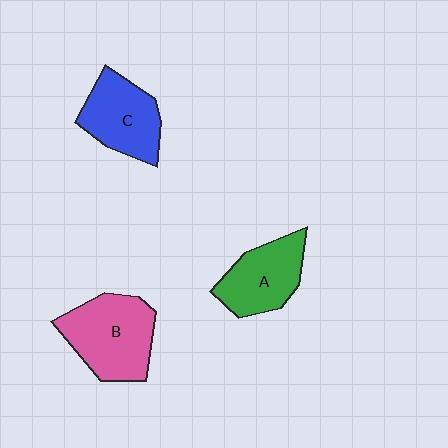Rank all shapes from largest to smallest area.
From largest to smallest: B (pink), C (blue), A (green).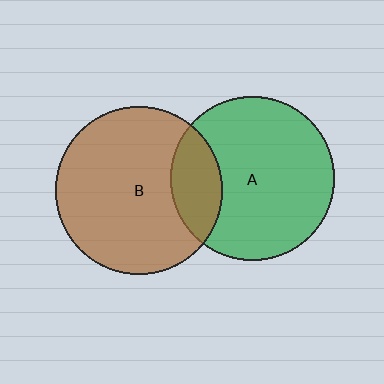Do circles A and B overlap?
Yes.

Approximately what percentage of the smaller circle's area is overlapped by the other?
Approximately 20%.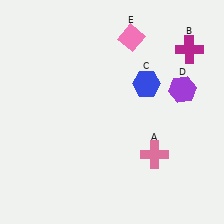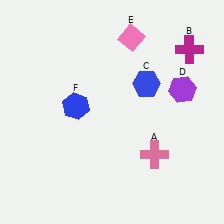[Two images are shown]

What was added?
A blue hexagon (F) was added in Image 2.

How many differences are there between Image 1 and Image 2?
There is 1 difference between the two images.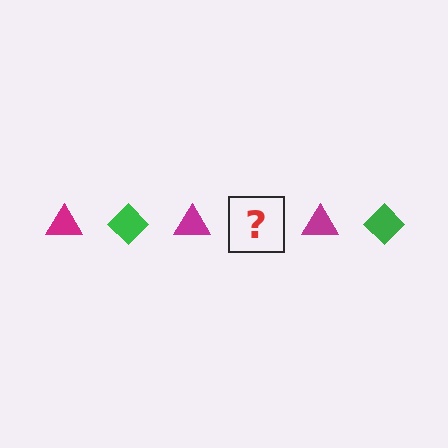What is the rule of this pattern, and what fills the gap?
The rule is that the pattern alternates between magenta triangle and green diamond. The gap should be filled with a green diamond.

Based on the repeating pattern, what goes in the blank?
The blank should be a green diamond.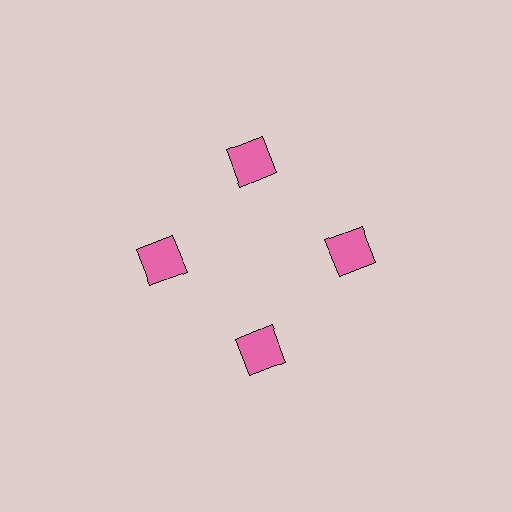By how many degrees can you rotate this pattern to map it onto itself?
The pattern maps onto itself every 90 degrees of rotation.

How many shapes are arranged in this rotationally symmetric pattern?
There are 4 shapes, arranged in 4 groups of 1.